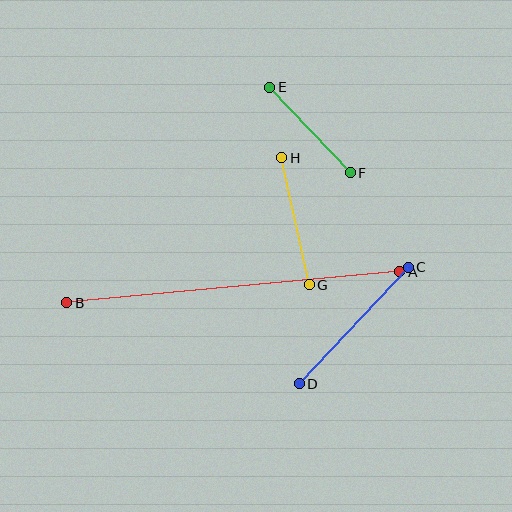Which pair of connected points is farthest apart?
Points A and B are farthest apart.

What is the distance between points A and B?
The distance is approximately 334 pixels.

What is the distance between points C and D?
The distance is approximately 160 pixels.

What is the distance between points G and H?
The distance is approximately 130 pixels.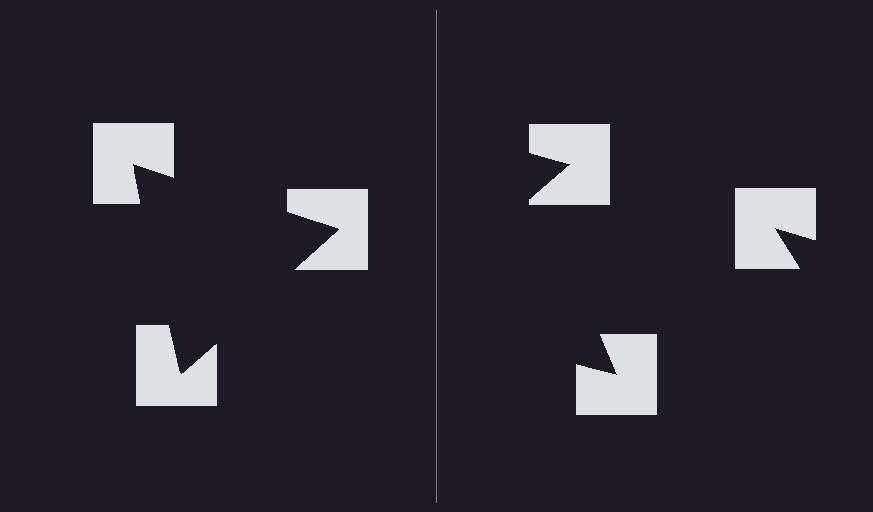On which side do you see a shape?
An illusory triangle appears on the left side. On the right side the wedge cuts are rotated, so no coherent shape forms.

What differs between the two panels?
The notched squares are positioned identically on both sides; only the wedge orientations differ. On the left they align to a triangle; on the right they are misaligned.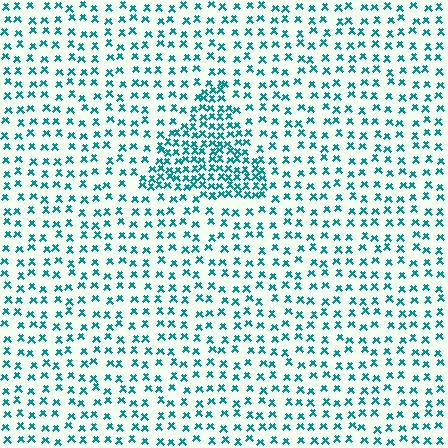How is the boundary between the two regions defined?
The boundary is defined by a change in element density (approximately 2.2x ratio). All elements are the same color, size, and shape.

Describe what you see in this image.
The image contains small teal elements arranged at two different densities. A triangle-shaped region is visible where the elements are more densely packed than the surrounding area.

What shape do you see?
I see a triangle.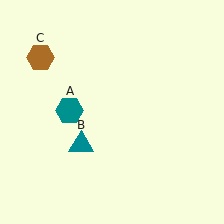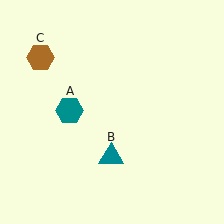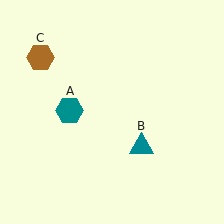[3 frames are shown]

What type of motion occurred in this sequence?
The teal triangle (object B) rotated counterclockwise around the center of the scene.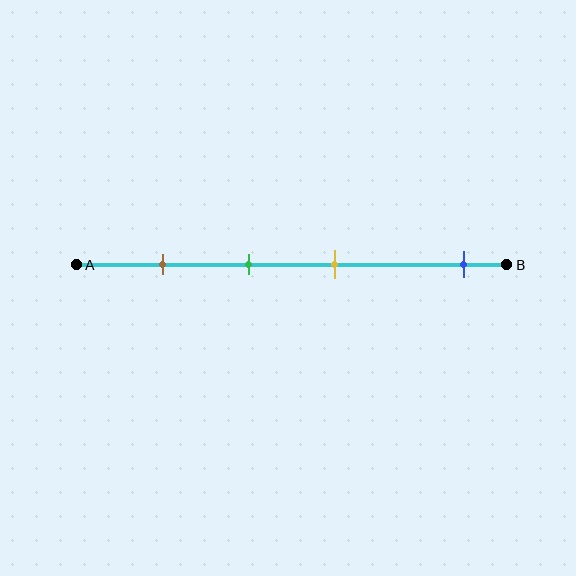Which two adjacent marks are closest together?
The green and yellow marks are the closest adjacent pair.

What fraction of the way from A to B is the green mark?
The green mark is approximately 40% (0.4) of the way from A to B.